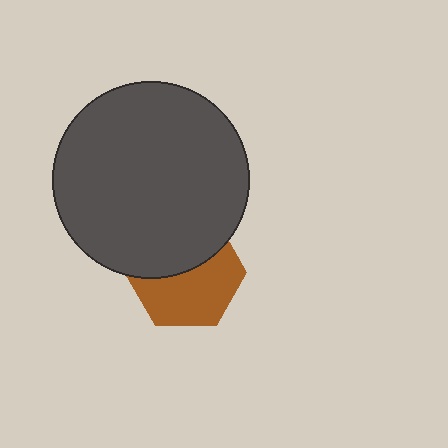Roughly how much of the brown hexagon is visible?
About half of it is visible (roughly 56%).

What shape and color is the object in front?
The object in front is a dark gray circle.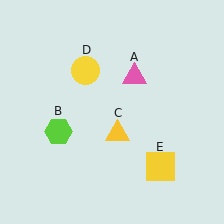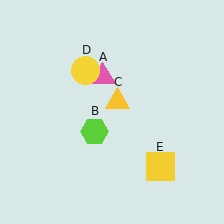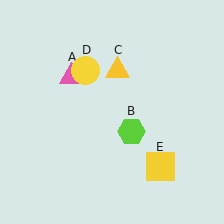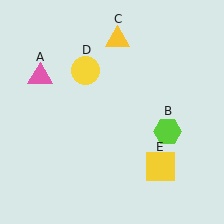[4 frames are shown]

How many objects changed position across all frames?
3 objects changed position: pink triangle (object A), lime hexagon (object B), yellow triangle (object C).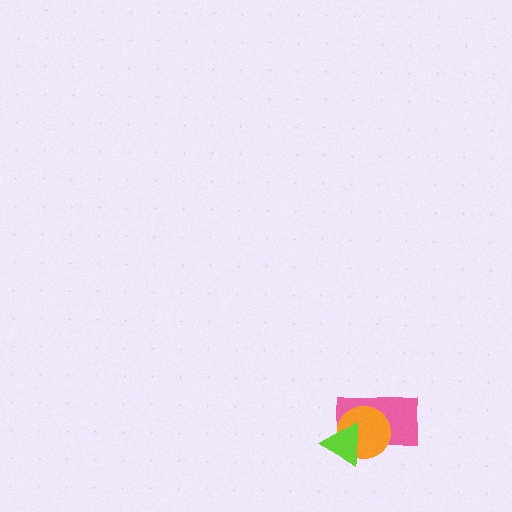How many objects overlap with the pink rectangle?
2 objects overlap with the pink rectangle.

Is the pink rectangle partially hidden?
Yes, it is partially covered by another shape.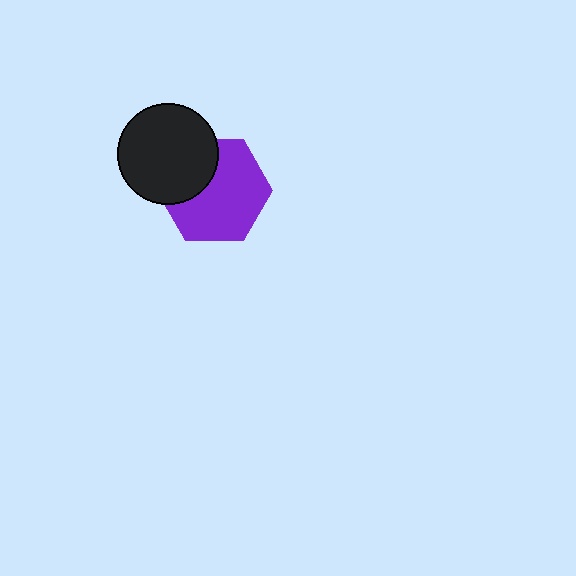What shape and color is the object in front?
The object in front is a black circle.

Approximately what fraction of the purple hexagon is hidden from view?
Roughly 31% of the purple hexagon is hidden behind the black circle.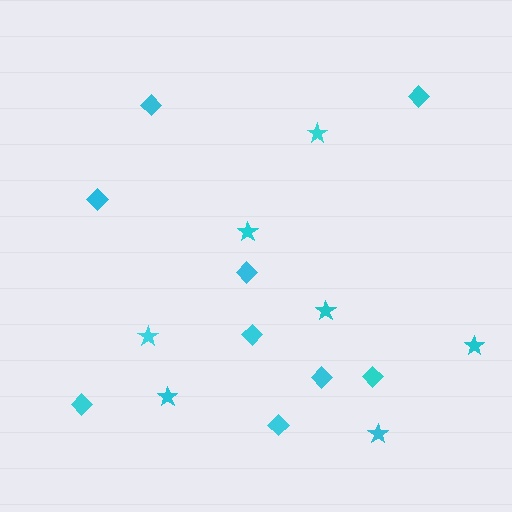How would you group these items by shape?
There are 2 groups: one group of stars (7) and one group of diamonds (9).